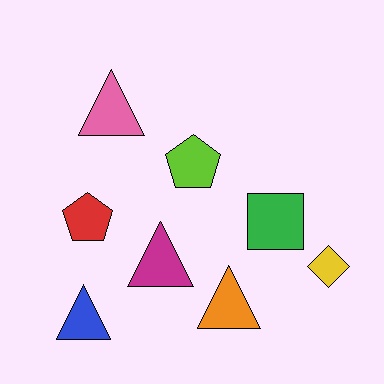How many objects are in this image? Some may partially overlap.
There are 8 objects.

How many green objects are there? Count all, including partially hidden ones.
There is 1 green object.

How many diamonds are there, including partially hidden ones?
There is 1 diamond.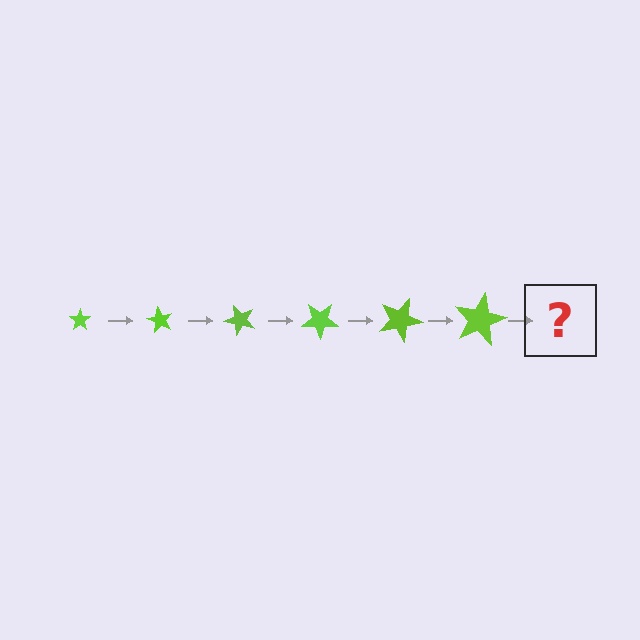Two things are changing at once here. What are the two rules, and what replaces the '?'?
The two rules are that the star grows larger each step and it rotates 60 degrees each step. The '?' should be a star, larger than the previous one and rotated 360 degrees from the start.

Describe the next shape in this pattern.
It should be a star, larger than the previous one and rotated 360 degrees from the start.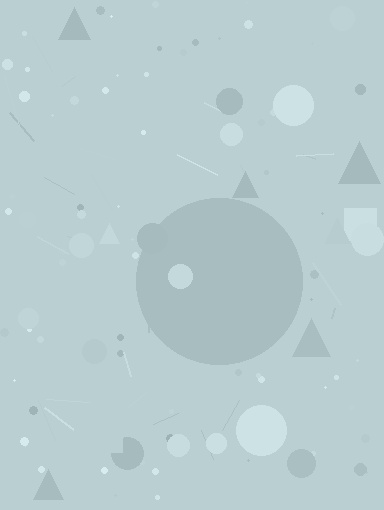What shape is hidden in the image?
A circle is hidden in the image.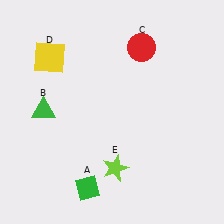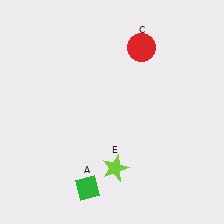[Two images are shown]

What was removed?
The green triangle (B), the yellow square (D) were removed in Image 2.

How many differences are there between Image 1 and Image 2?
There are 2 differences between the two images.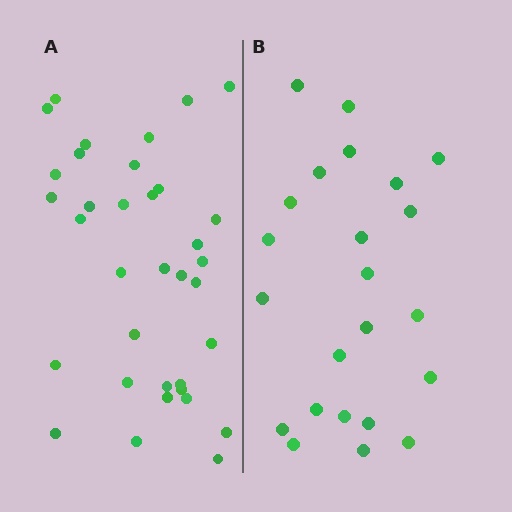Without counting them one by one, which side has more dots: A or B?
Region A (the left region) has more dots.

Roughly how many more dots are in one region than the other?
Region A has roughly 12 or so more dots than region B.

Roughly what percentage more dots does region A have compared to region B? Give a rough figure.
About 50% more.